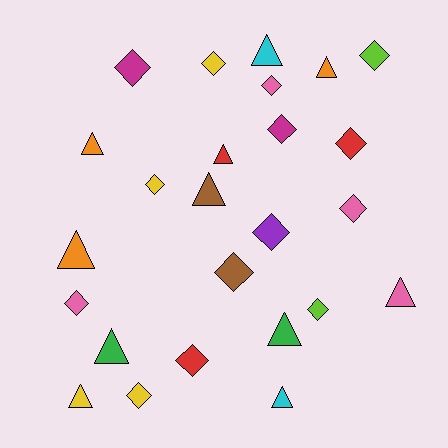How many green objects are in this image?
There are 2 green objects.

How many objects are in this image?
There are 25 objects.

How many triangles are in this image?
There are 11 triangles.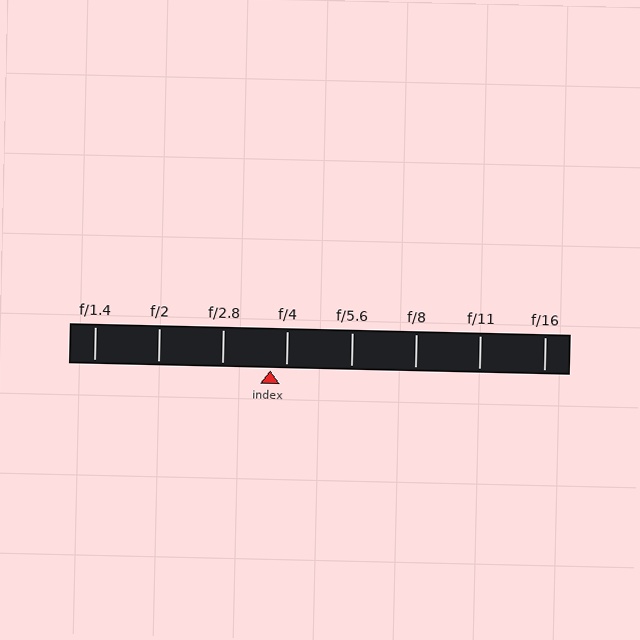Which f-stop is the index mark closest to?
The index mark is closest to f/4.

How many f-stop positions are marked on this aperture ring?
There are 8 f-stop positions marked.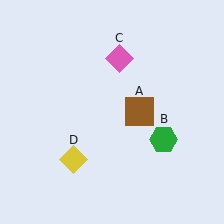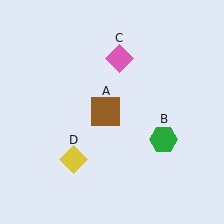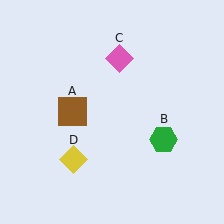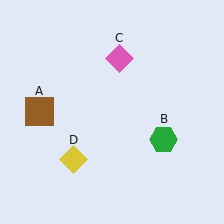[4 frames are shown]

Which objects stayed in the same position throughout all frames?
Green hexagon (object B) and pink diamond (object C) and yellow diamond (object D) remained stationary.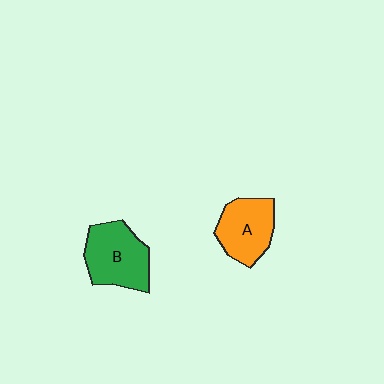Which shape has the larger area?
Shape B (green).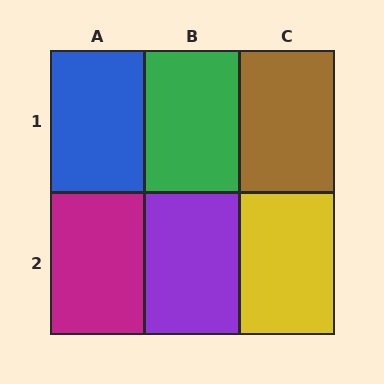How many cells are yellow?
1 cell is yellow.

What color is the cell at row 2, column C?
Yellow.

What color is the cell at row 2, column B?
Purple.